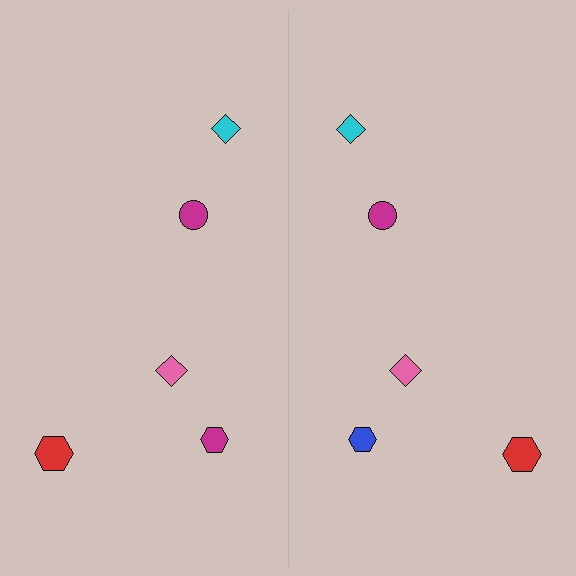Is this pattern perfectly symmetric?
No, the pattern is not perfectly symmetric. The blue hexagon on the right side breaks the symmetry — its mirror counterpart is magenta.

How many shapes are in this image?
There are 10 shapes in this image.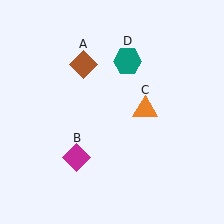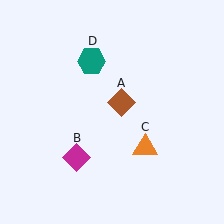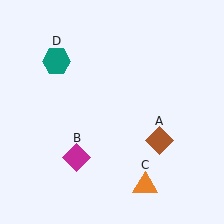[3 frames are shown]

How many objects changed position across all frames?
3 objects changed position: brown diamond (object A), orange triangle (object C), teal hexagon (object D).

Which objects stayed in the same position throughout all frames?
Magenta diamond (object B) remained stationary.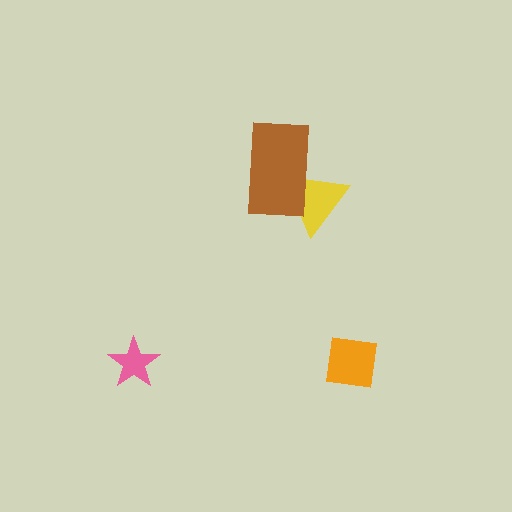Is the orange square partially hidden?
No, no other shape covers it.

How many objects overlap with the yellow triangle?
1 object overlaps with the yellow triangle.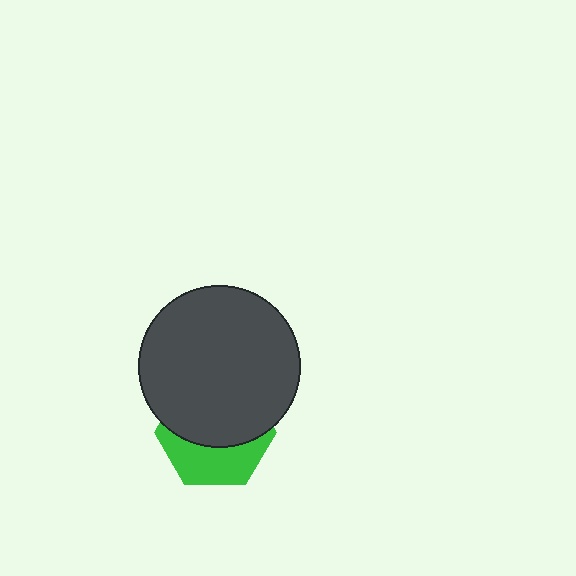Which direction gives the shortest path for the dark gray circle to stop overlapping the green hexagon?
Moving up gives the shortest separation.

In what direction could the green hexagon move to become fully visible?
The green hexagon could move down. That would shift it out from behind the dark gray circle entirely.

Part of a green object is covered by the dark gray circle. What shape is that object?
It is a hexagon.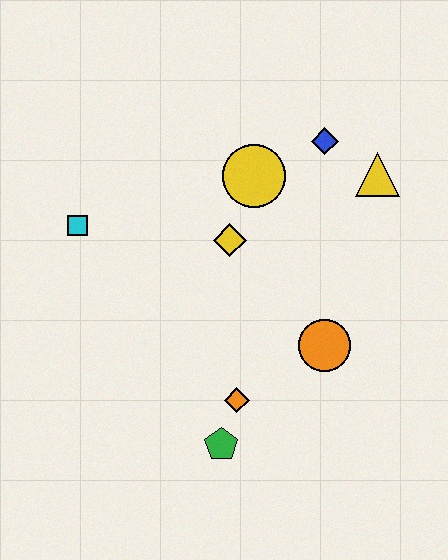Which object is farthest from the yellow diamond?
The green pentagon is farthest from the yellow diamond.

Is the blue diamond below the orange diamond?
No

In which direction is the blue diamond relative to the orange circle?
The blue diamond is above the orange circle.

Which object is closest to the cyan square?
The yellow diamond is closest to the cyan square.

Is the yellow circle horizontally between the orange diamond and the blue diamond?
Yes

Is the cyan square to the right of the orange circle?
No